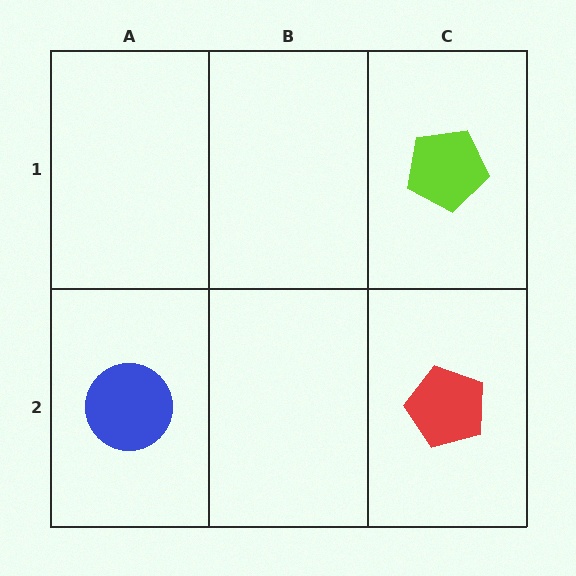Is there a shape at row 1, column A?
No, that cell is empty.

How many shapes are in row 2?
2 shapes.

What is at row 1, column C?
A lime pentagon.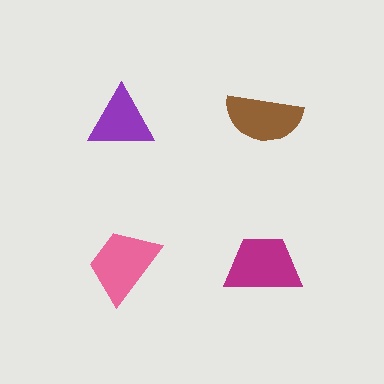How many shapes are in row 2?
2 shapes.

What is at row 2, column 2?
A magenta trapezoid.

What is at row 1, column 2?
A brown semicircle.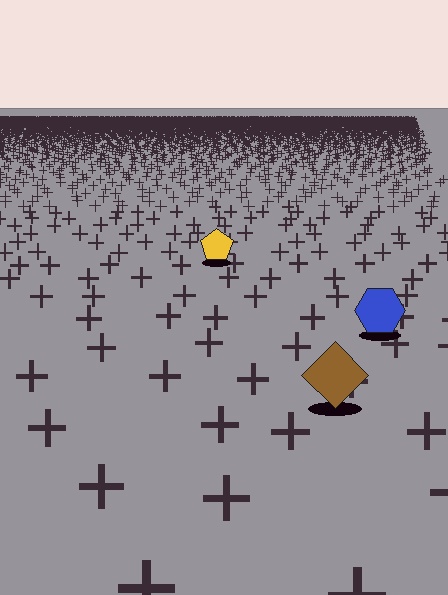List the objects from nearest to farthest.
From nearest to farthest: the brown diamond, the blue hexagon, the yellow pentagon.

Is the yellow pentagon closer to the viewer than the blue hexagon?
No. The blue hexagon is closer — you can tell from the texture gradient: the ground texture is coarser near it.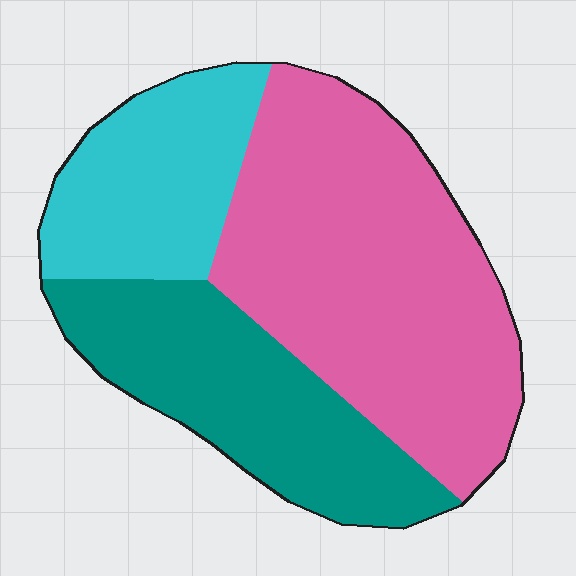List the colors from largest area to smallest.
From largest to smallest: pink, teal, cyan.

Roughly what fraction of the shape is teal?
Teal takes up about one quarter (1/4) of the shape.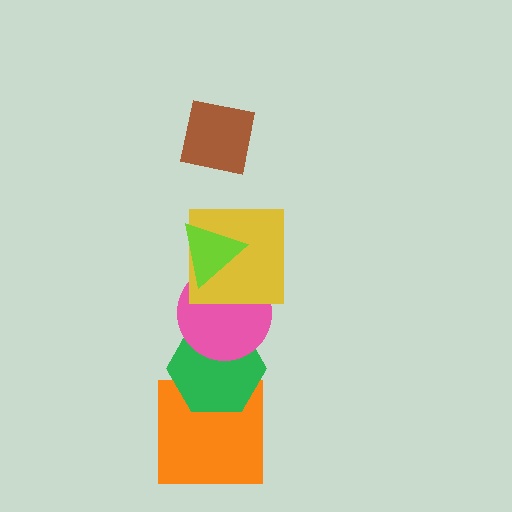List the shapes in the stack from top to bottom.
From top to bottom: the brown square, the lime triangle, the yellow square, the pink circle, the green hexagon, the orange square.